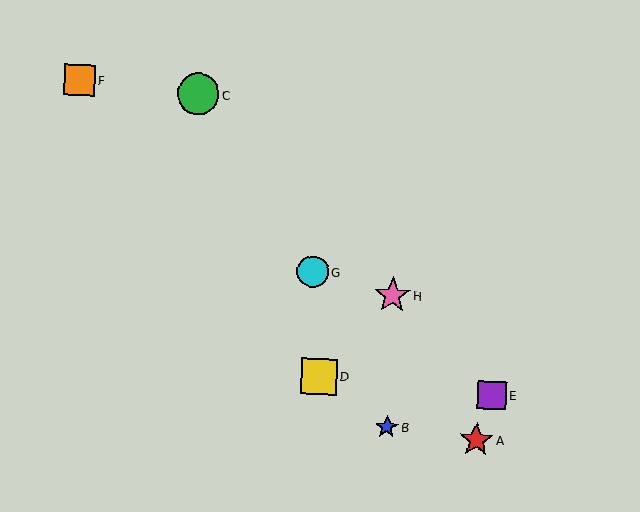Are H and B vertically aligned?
Yes, both are at x≈392.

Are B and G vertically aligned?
No, B is at x≈386 and G is at x≈313.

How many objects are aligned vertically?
2 objects (B, H) are aligned vertically.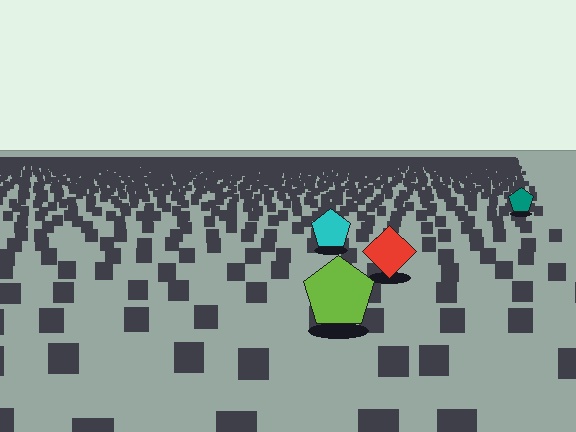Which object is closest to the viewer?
The lime pentagon is closest. The texture marks near it are larger and more spread out.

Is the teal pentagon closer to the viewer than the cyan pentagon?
No. The cyan pentagon is closer — you can tell from the texture gradient: the ground texture is coarser near it.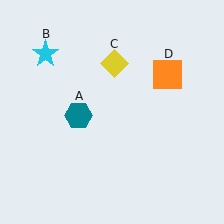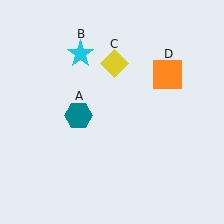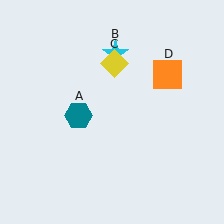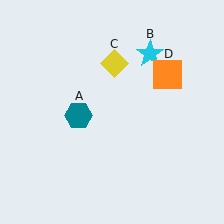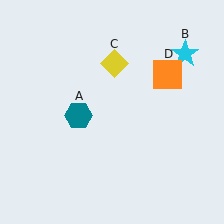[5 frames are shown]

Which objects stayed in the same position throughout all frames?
Teal hexagon (object A) and yellow diamond (object C) and orange square (object D) remained stationary.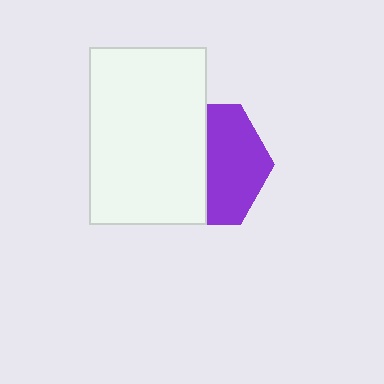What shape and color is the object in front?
The object in front is a white rectangle.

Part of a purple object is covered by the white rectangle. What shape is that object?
It is a hexagon.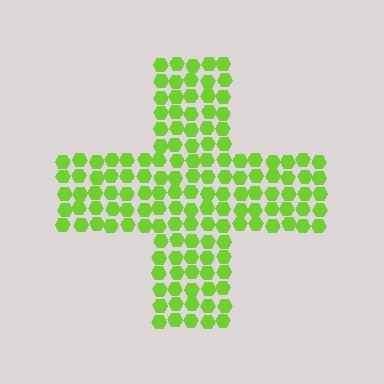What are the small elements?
The small elements are hexagons.